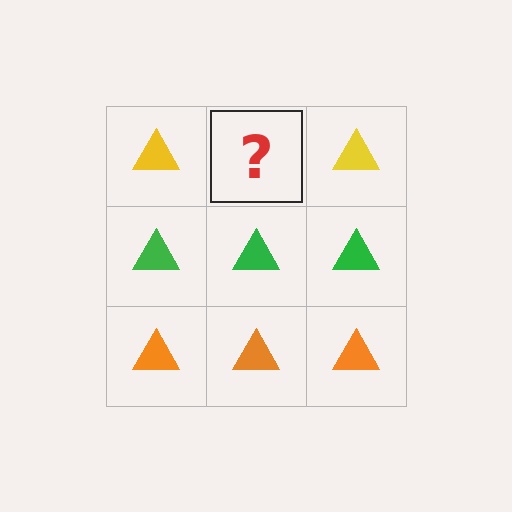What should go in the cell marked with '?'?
The missing cell should contain a yellow triangle.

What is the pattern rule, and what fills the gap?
The rule is that each row has a consistent color. The gap should be filled with a yellow triangle.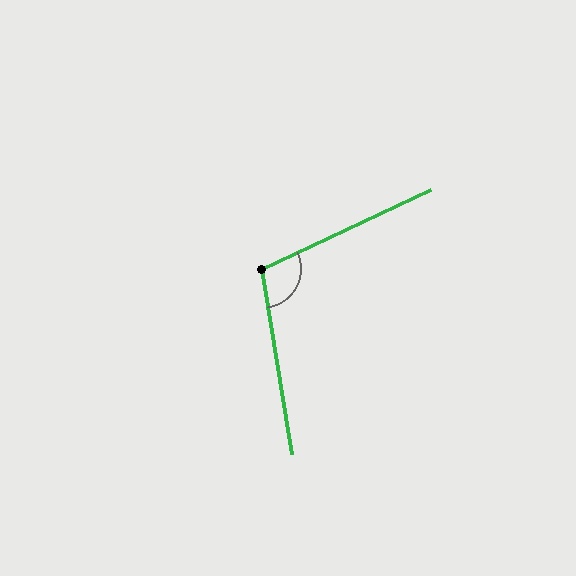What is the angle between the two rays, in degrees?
Approximately 106 degrees.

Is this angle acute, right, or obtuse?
It is obtuse.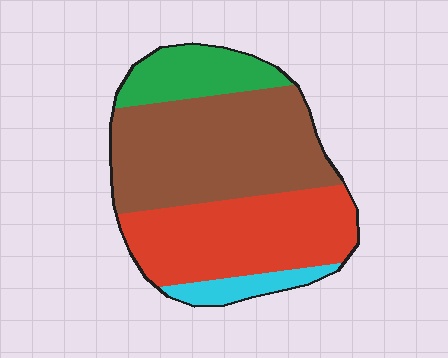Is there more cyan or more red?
Red.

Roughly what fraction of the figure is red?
Red covers about 35% of the figure.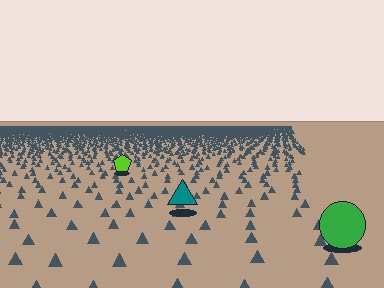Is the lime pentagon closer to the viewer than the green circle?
No. The green circle is closer — you can tell from the texture gradient: the ground texture is coarser near it.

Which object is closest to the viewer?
The green circle is closest. The texture marks near it are larger and more spread out.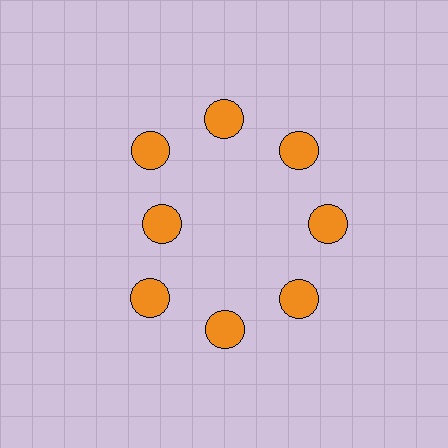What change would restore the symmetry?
The symmetry would be restored by moving it outward, back onto the ring so that all 8 circles sit at equal angles and equal distance from the center.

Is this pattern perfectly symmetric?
No. The 8 orange circles are arranged in a ring, but one element near the 9 o'clock position is pulled inward toward the center, breaking the 8-fold rotational symmetry.